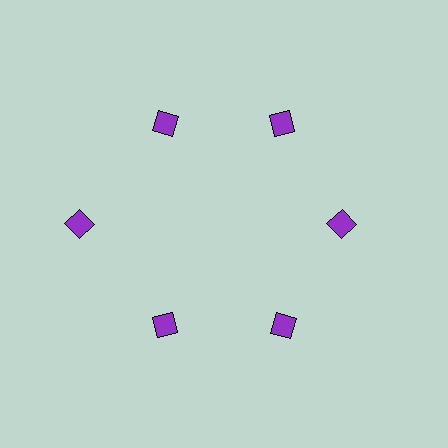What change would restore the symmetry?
The symmetry would be restored by moving it inward, back onto the ring so that all 6 diamonds sit at equal angles and equal distance from the center.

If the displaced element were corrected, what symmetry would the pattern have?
It would have 6-fold rotational symmetry — the pattern would map onto itself every 60 degrees.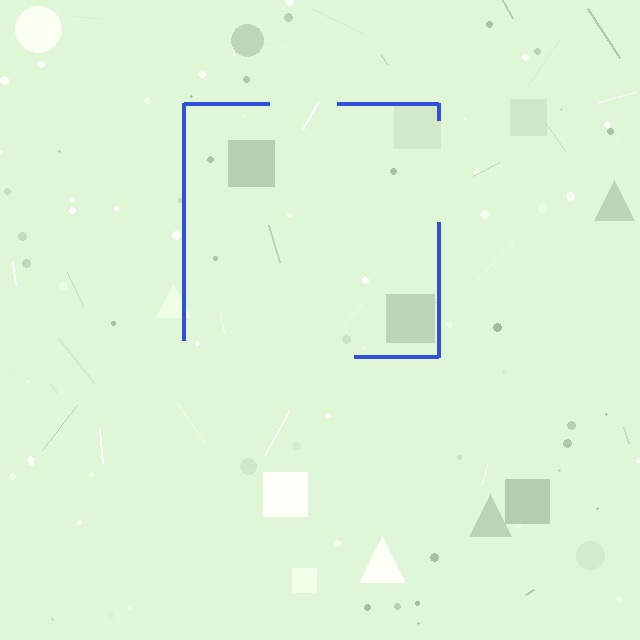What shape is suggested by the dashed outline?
The dashed outline suggests a square.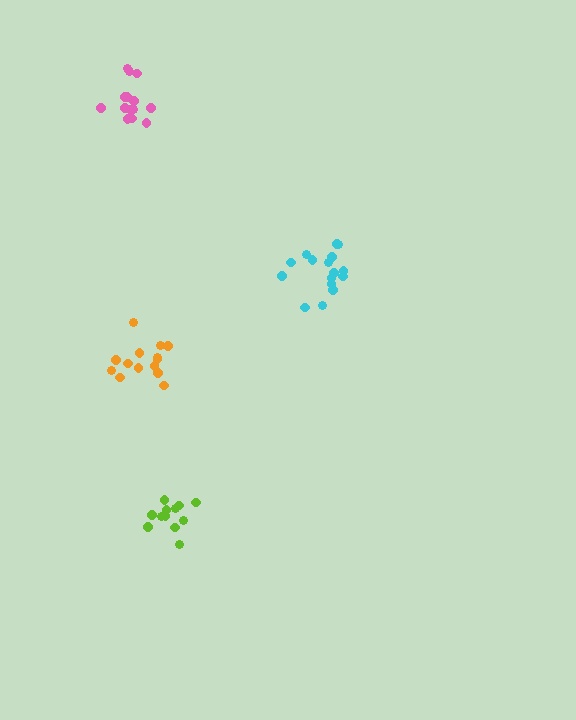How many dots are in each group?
Group 1: 14 dots, Group 2: 14 dots, Group 3: 12 dots, Group 4: 16 dots (56 total).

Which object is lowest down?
The lime cluster is bottommost.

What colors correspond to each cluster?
The clusters are colored: pink, orange, lime, cyan.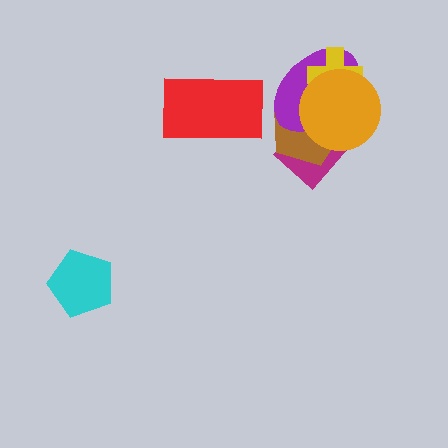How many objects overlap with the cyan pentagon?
0 objects overlap with the cyan pentagon.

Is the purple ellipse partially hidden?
Yes, it is partially covered by another shape.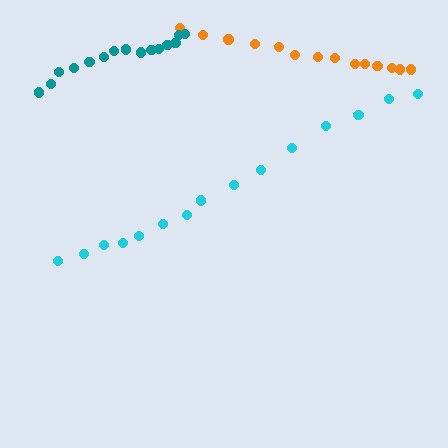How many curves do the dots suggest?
There are 3 distinct paths.